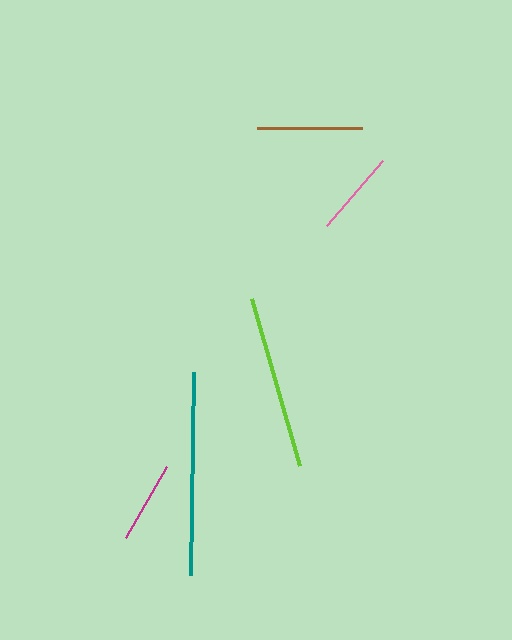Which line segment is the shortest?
The magenta line is the shortest at approximately 82 pixels.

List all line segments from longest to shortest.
From longest to shortest: teal, lime, brown, pink, magenta.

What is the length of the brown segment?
The brown segment is approximately 105 pixels long.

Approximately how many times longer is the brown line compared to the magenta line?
The brown line is approximately 1.3 times the length of the magenta line.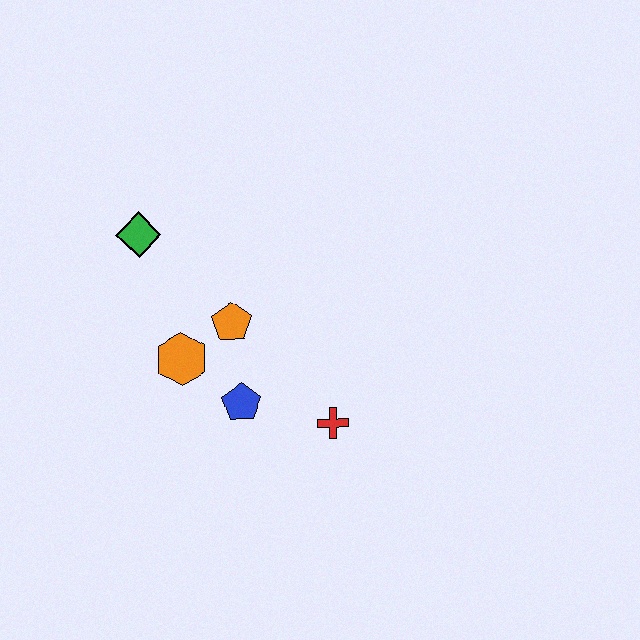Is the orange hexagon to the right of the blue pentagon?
No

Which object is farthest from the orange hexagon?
The red cross is farthest from the orange hexagon.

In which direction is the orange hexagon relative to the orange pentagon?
The orange hexagon is to the left of the orange pentagon.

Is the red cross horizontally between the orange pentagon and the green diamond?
No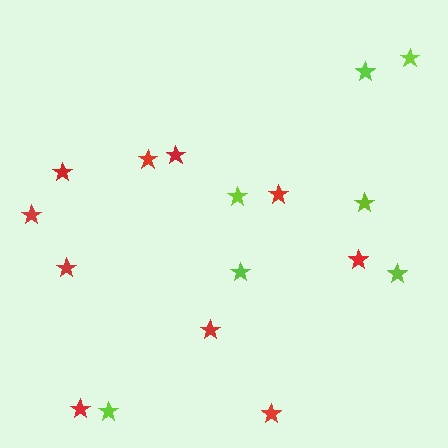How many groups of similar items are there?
There are 2 groups: one group of lime stars (7) and one group of red stars (10).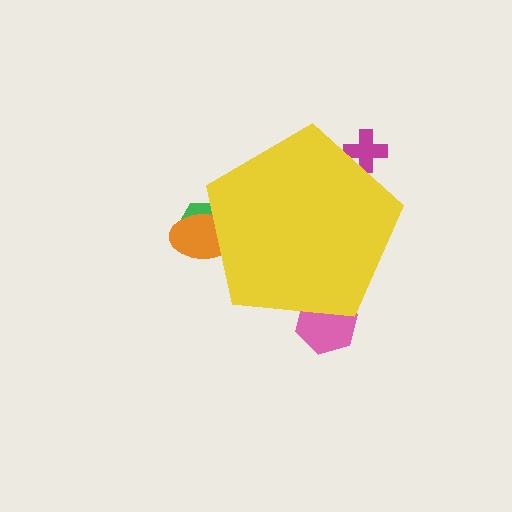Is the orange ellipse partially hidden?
Yes, the orange ellipse is partially hidden behind the yellow pentagon.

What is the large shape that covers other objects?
A yellow pentagon.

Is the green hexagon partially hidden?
Yes, the green hexagon is partially hidden behind the yellow pentagon.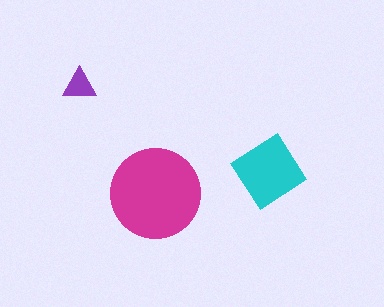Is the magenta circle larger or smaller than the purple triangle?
Larger.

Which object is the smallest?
The purple triangle.